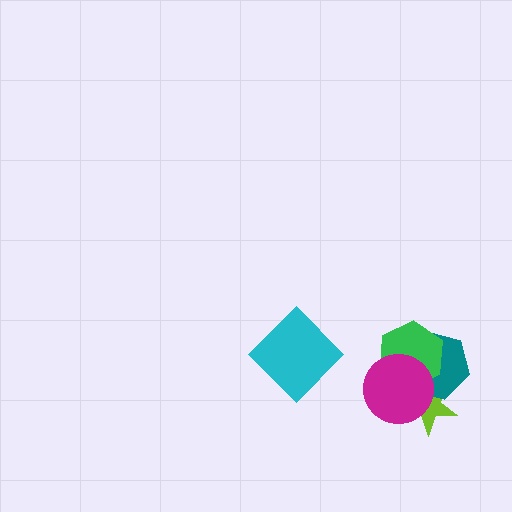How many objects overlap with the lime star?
3 objects overlap with the lime star.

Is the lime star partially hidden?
Yes, it is partially covered by another shape.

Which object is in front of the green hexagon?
The magenta circle is in front of the green hexagon.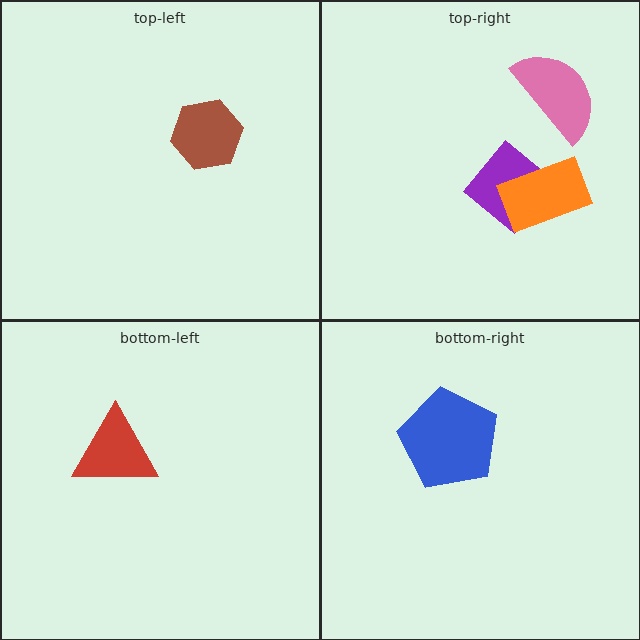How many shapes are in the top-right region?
3.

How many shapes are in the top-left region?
1.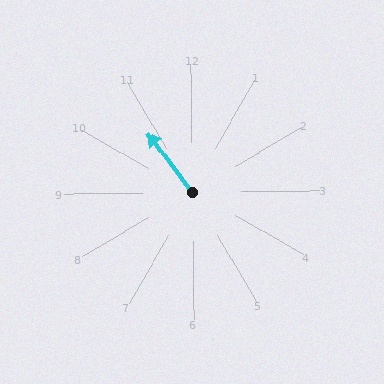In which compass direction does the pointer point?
Northwest.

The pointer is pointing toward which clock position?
Roughly 11 o'clock.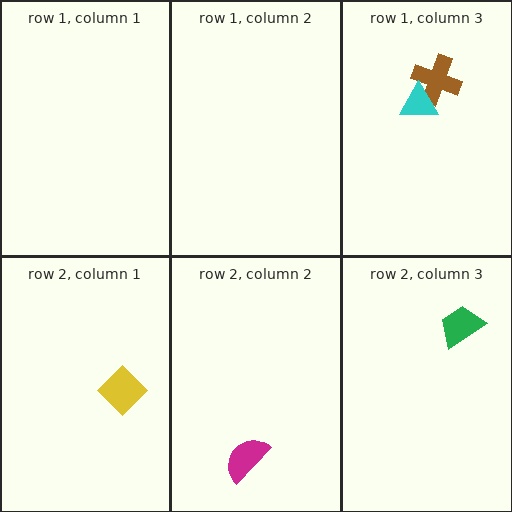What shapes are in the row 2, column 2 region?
The magenta semicircle.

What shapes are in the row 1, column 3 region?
The brown cross, the cyan triangle.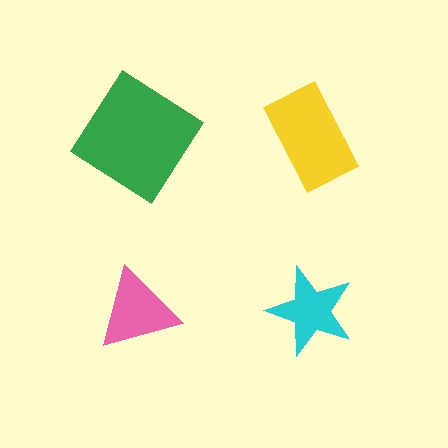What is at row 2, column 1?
A pink triangle.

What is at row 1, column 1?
A green diamond.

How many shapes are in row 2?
2 shapes.